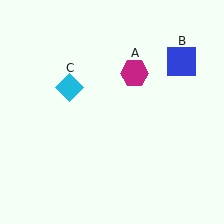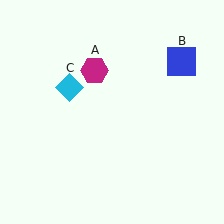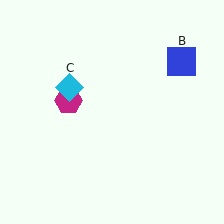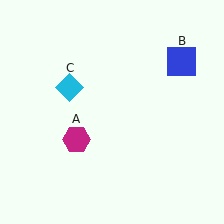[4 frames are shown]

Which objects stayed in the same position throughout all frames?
Blue square (object B) and cyan diamond (object C) remained stationary.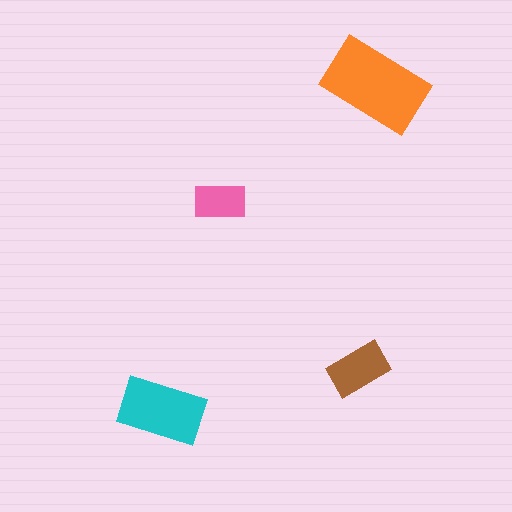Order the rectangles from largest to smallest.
the orange one, the cyan one, the brown one, the pink one.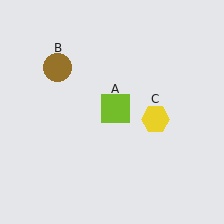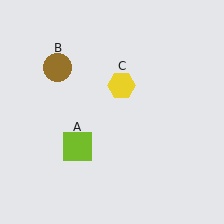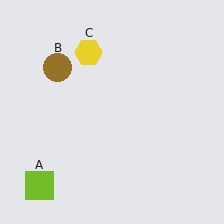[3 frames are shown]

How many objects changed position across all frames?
2 objects changed position: lime square (object A), yellow hexagon (object C).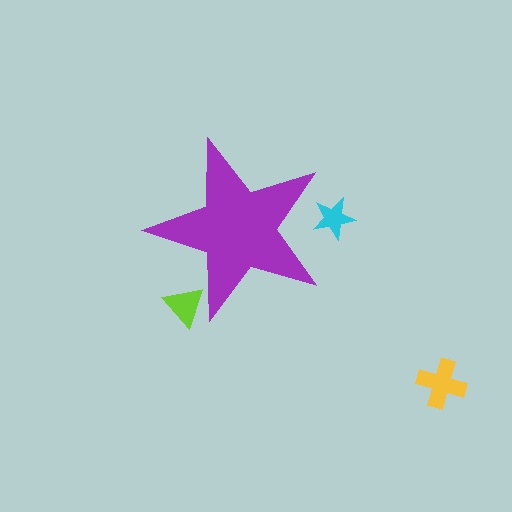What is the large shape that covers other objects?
A purple star.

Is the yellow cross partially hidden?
No, the yellow cross is fully visible.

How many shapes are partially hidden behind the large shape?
2 shapes are partially hidden.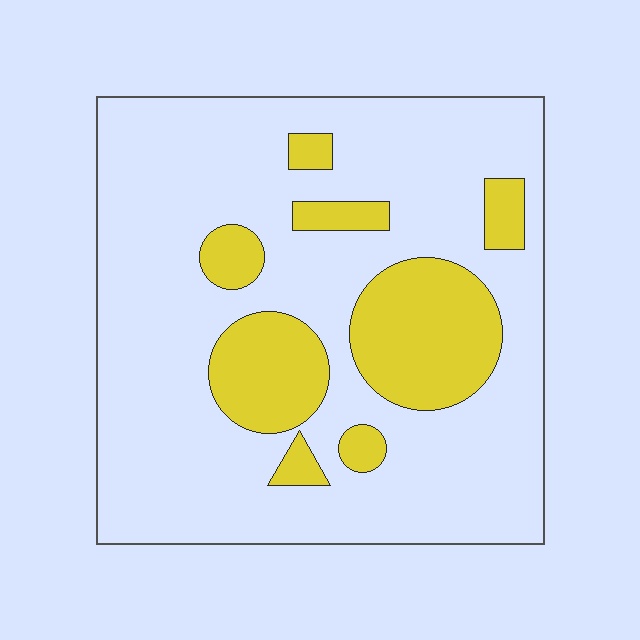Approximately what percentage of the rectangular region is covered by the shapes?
Approximately 20%.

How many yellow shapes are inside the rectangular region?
8.